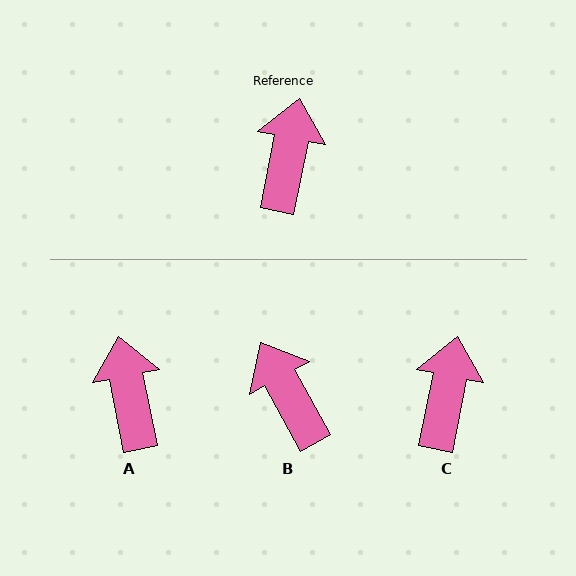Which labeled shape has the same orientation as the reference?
C.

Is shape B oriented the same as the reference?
No, it is off by about 40 degrees.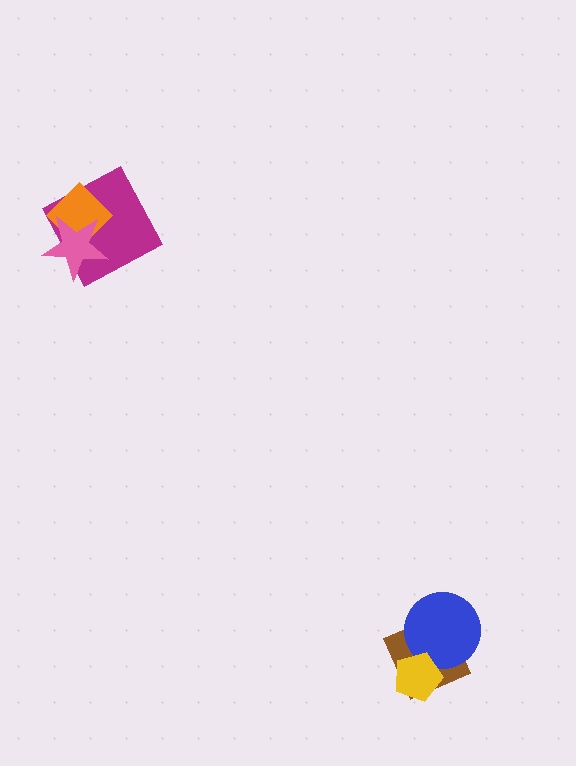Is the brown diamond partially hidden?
Yes, it is partially covered by another shape.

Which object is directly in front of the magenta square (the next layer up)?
The orange diamond is directly in front of the magenta square.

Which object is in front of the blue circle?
The yellow pentagon is in front of the blue circle.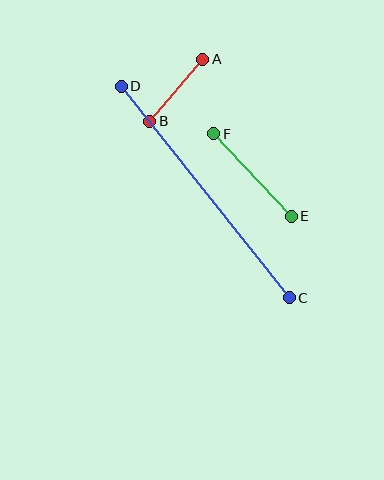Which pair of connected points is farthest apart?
Points C and D are farthest apart.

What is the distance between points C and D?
The distance is approximately 270 pixels.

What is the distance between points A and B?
The distance is approximately 81 pixels.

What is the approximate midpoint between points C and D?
The midpoint is at approximately (205, 192) pixels.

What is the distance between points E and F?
The distance is approximately 113 pixels.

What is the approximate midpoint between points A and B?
The midpoint is at approximately (176, 90) pixels.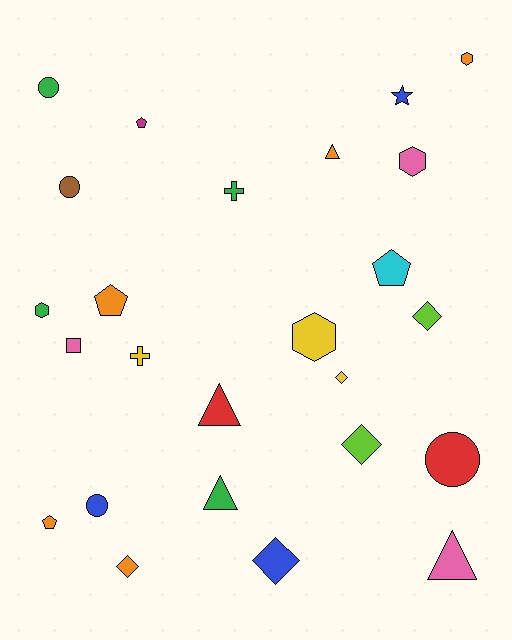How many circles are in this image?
There are 4 circles.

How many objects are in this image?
There are 25 objects.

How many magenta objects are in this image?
There is 1 magenta object.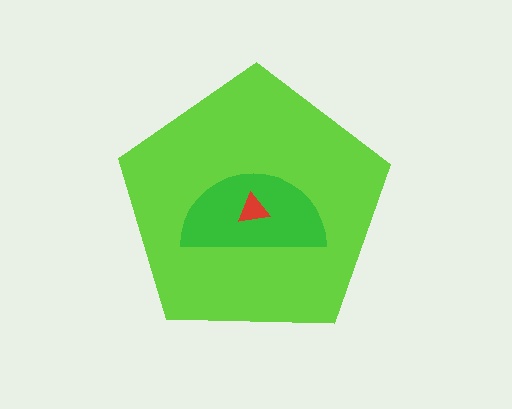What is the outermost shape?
The lime pentagon.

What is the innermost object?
The red triangle.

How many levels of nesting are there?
3.